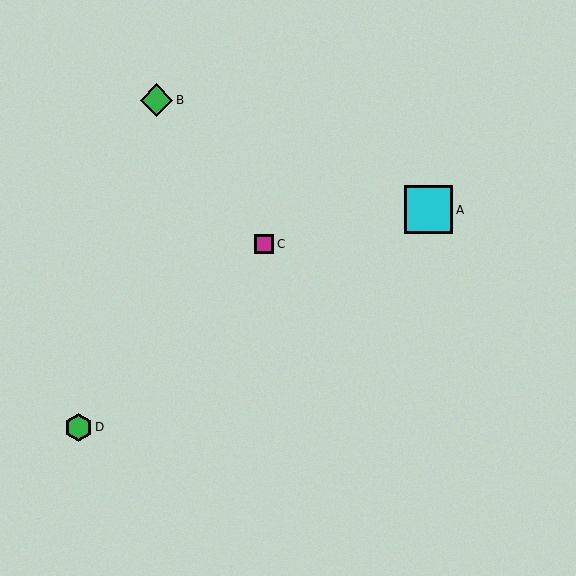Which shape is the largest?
The cyan square (labeled A) is the largest.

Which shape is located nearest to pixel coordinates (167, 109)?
The green diamond (labeled B) at (157, 100) is nearest to that location.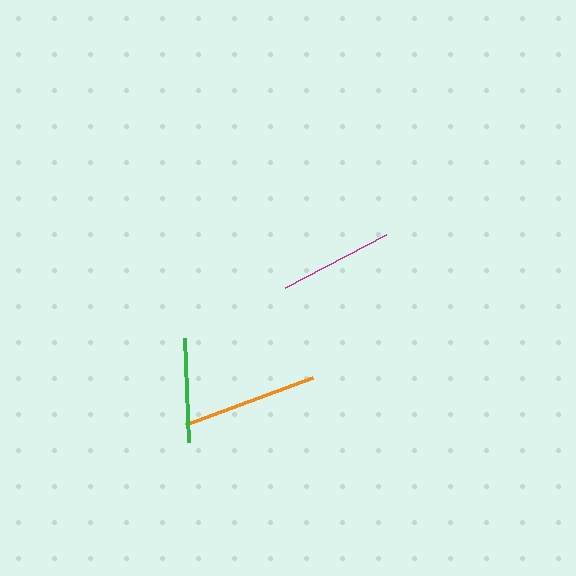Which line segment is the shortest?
The green line is the shortest at approximately 104 pixels.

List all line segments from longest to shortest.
From longest to shortest: orange, magenta, green.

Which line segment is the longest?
The orange line is the longest at approximately 135 pixels.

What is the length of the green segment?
The green segment is approximately 104 pixels long.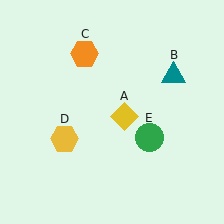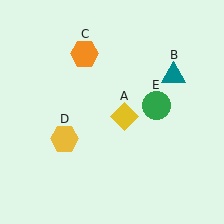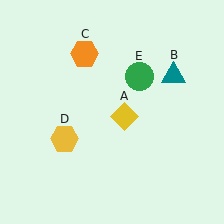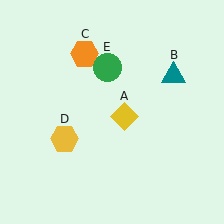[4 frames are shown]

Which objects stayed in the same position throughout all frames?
Yellow diamond (object A) and teal triangle (object B) and orange hexagon (object C) and yellow hexagon (object D) remained stationary.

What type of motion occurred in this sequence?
The green circle (object E) rotated counterclockwise around the center of the scene.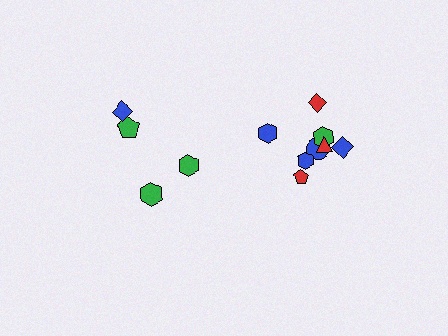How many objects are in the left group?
There are 4 objects.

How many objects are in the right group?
There are 8 objects.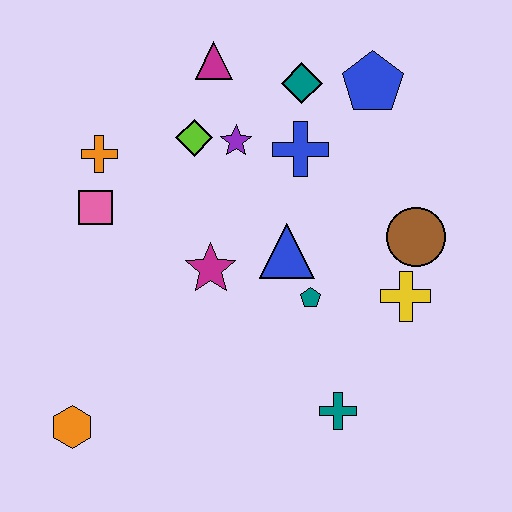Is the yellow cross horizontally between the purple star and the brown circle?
Yes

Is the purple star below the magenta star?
No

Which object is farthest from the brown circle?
The orange hexagon is farthest from the brown circle.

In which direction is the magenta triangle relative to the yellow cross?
The magenta triangle is above the yellow cross.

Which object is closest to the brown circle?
The yellow cross is closest to the brown circle.